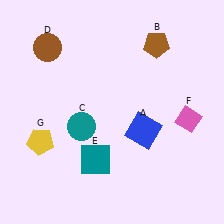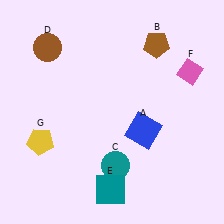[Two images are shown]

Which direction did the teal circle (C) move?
The teal circle (C) moved down.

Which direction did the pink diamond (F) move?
The pink diamond (F) moved up.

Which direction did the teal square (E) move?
The teal square (E) moved down.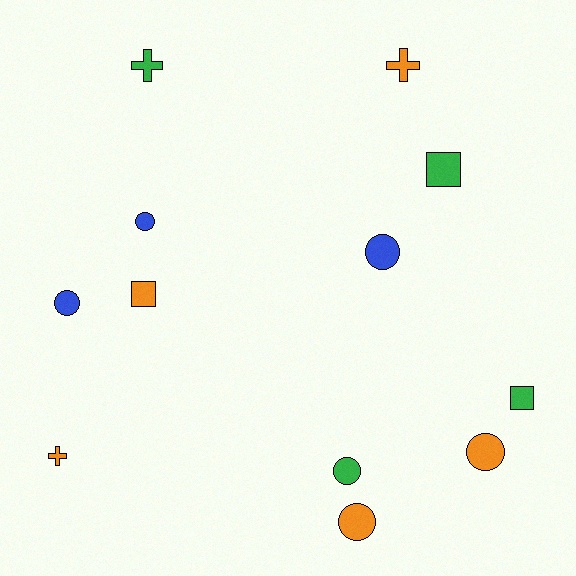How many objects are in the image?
There are 12 objects.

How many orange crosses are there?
There are 2 orange crosses.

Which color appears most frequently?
Orange, with 5 objects.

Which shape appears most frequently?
Circle, with 6 objects.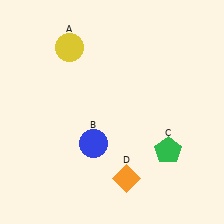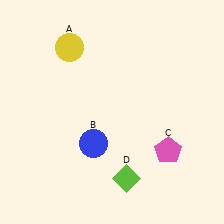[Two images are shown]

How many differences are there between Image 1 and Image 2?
There are 2 differences between the two images.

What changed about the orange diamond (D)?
In Image 1, D is orange. In Image 2, it changed to lime.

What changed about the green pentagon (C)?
In Image 1, C is green. In Image 2, it changed to pink.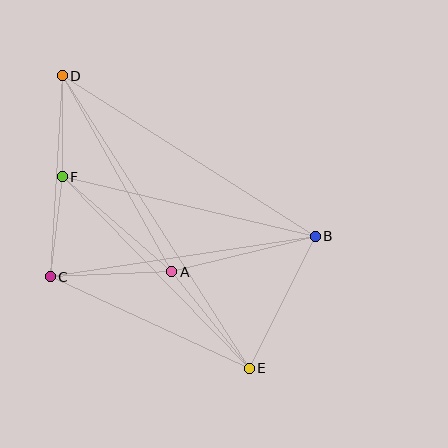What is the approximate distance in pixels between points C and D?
The distance between C and D is approximately 202 pixels.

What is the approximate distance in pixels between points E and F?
The distance between E and F is approximately 268 pixels.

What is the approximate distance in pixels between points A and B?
The distance between A and B is approximately 148 pixels.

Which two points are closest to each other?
Points C and F are closest to each other.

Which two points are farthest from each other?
Points D and E are farthest from each other.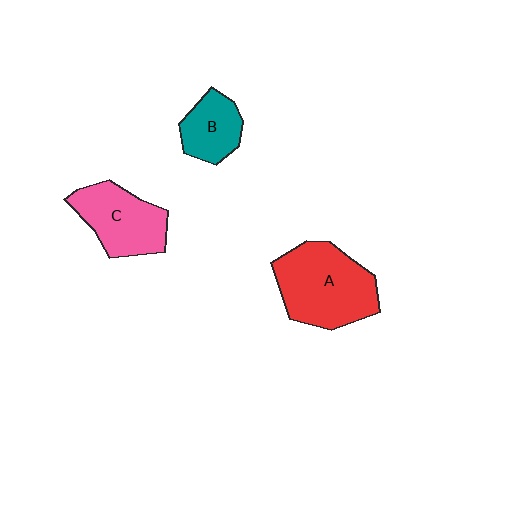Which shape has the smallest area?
Shape B (teal).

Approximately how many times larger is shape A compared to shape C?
Approximately 1.4 times.